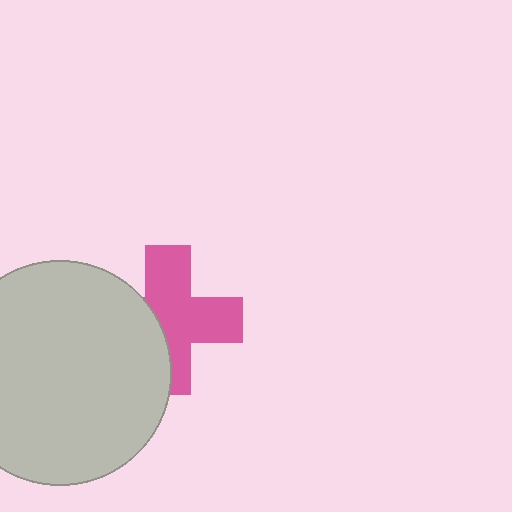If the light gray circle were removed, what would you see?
You would see the complete pink cross.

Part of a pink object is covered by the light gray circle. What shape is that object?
It is a cross.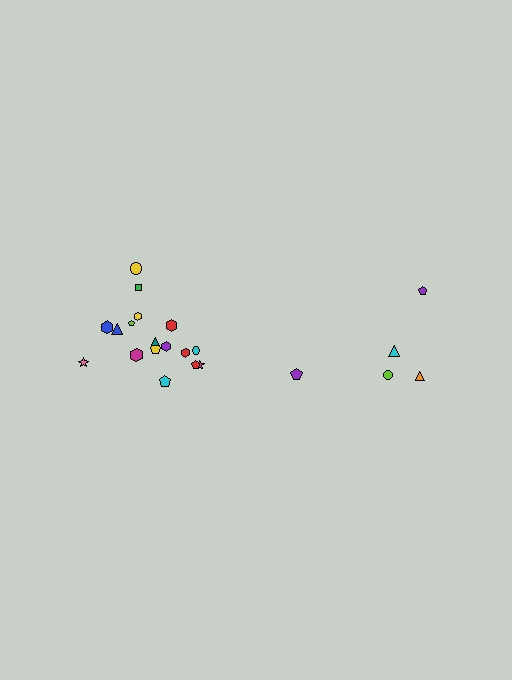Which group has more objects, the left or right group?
The left group.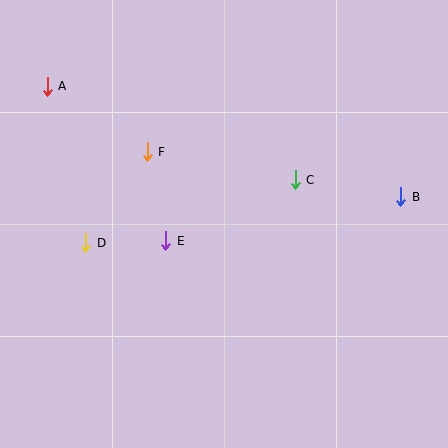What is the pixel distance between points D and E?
The distance between D and E is 80 pixels.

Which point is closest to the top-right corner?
Point B is closest to the top-right corner.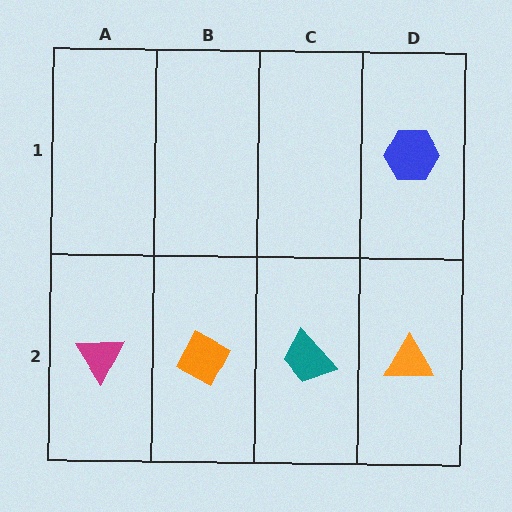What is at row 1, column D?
A blue hexagon.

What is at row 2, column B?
An orange diamond.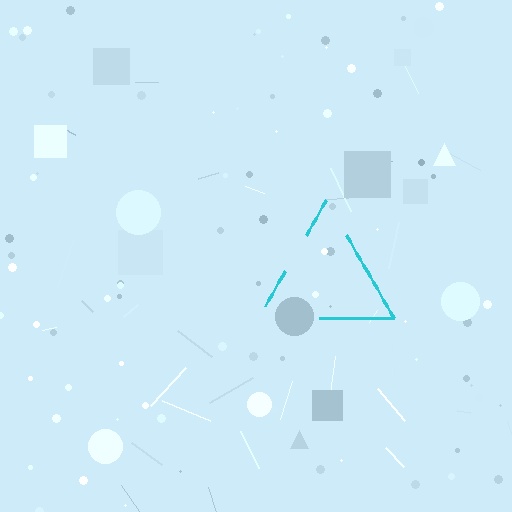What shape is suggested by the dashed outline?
The dashed outline suggests a triangle.